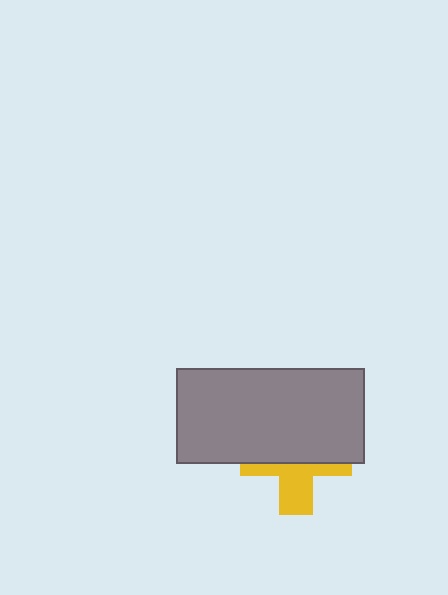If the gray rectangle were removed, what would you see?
You would see the complete yellow cross.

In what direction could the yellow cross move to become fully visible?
The yellow cross could move down. That would shift it out from behind the gray rectangle entirely.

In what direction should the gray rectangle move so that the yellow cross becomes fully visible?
The gray rectangle should move up. That is the shortest direction to clear the overlap and leave the yellow cross fully visible.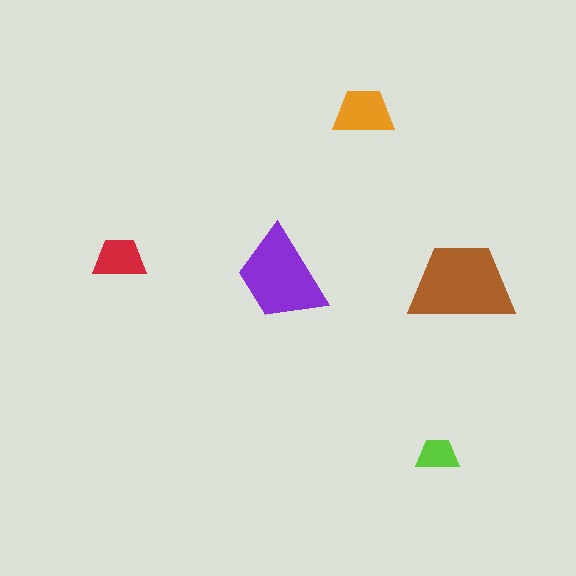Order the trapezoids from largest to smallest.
the brown one, the purple one, the orange one, the red one, the lime one.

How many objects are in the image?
There are 5 objects in the image.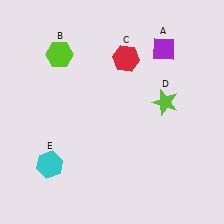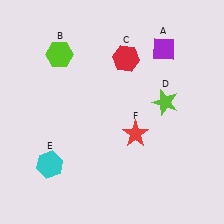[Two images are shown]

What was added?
A red star (F) was added in Image 2.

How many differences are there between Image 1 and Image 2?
There is 1 difference between the two images.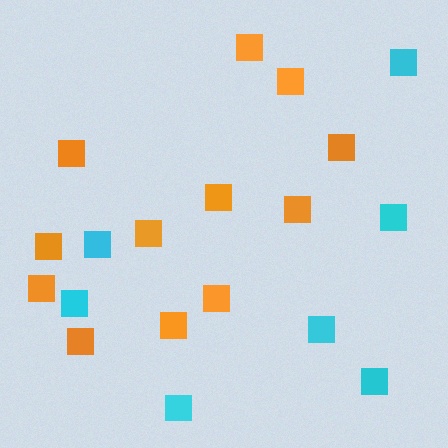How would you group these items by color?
There are 2 groups: one group of cyan squares (7) and one group of orange squares (12).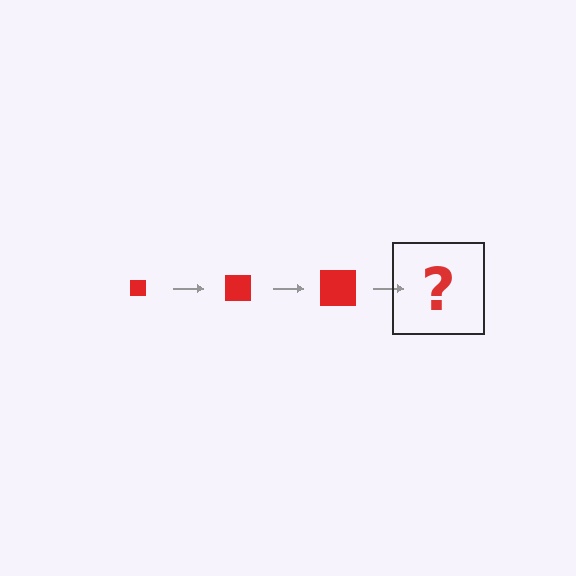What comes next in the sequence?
The next element should be a red square, larger than the previous one.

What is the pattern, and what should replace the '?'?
The pattern is that the square gets progressively larger each step. The '?' should be a red square, larger than the previous one.